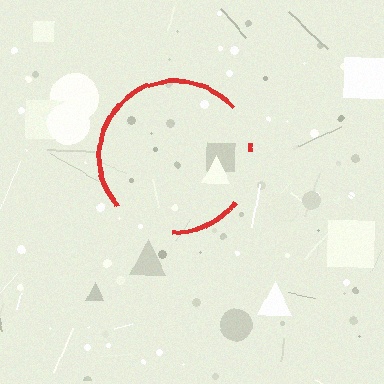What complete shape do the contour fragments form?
The contour fragments form a circle.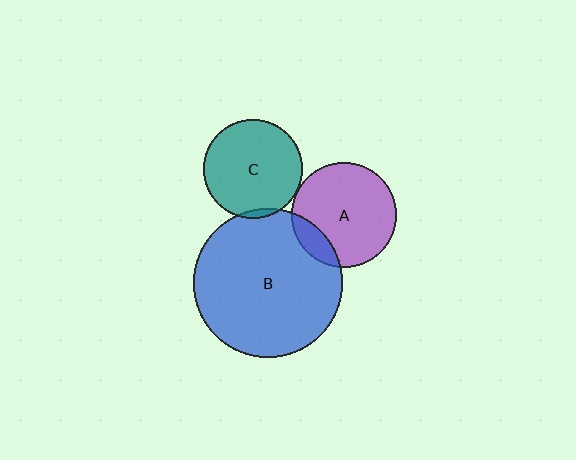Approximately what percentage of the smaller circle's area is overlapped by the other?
Approximately 5%.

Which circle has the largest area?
Circle B (blue).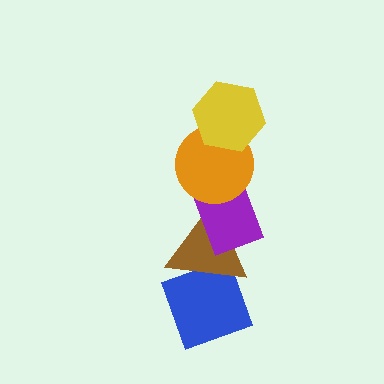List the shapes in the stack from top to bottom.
From top to bottom: the yellow hexagon, the orange circle, the purple rectangle, the brown triangle, the blue diamond.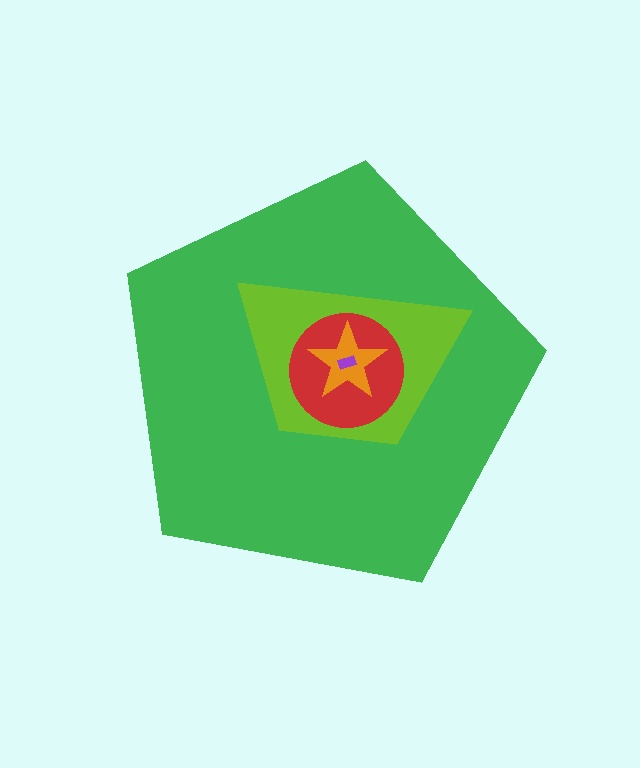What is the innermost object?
The purple rectangle.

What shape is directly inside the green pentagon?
The lime trapezoid.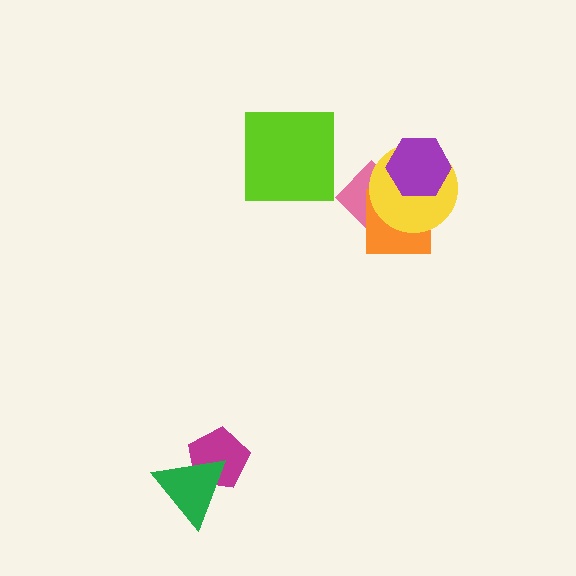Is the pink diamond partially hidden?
Yes, it is partially covered by another shape.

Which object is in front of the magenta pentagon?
The green triangle is in front of the magenta pentagon.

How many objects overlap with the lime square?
0 objects overlap with the lime square.